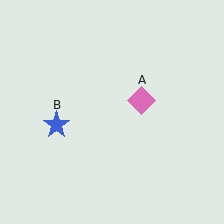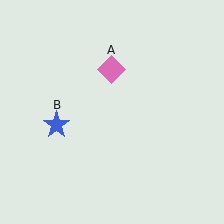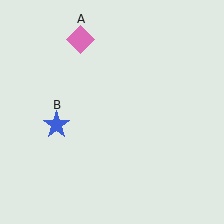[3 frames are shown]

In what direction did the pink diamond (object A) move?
The pink diamond (object A) moved up and to the left.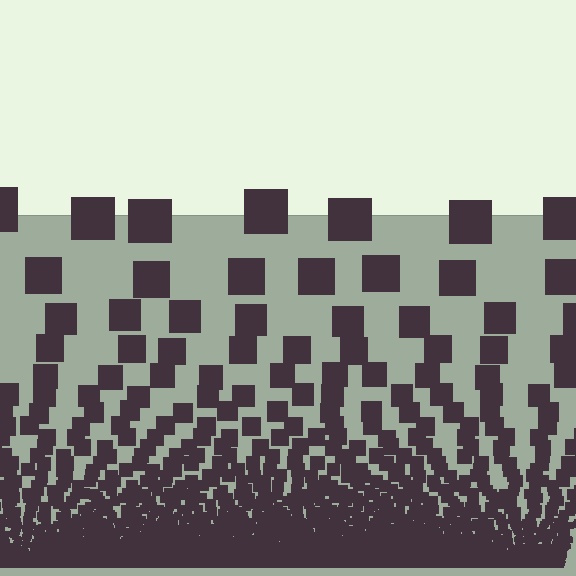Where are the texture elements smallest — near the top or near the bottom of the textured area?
Near the bottom.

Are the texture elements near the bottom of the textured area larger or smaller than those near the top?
Smaller. The gradient is inverted — elements near the bottom are smaller and denser.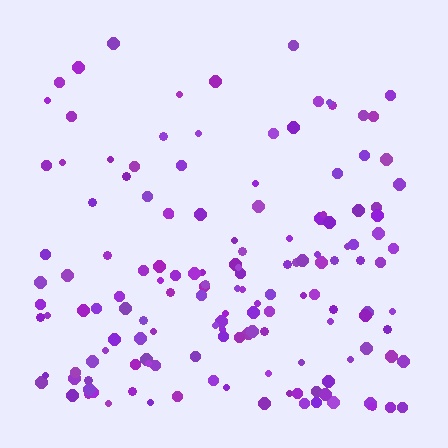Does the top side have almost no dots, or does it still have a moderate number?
Still a moderate number, just noticeably fewer than the bottom.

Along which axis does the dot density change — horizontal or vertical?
Vertical.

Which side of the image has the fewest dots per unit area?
The top.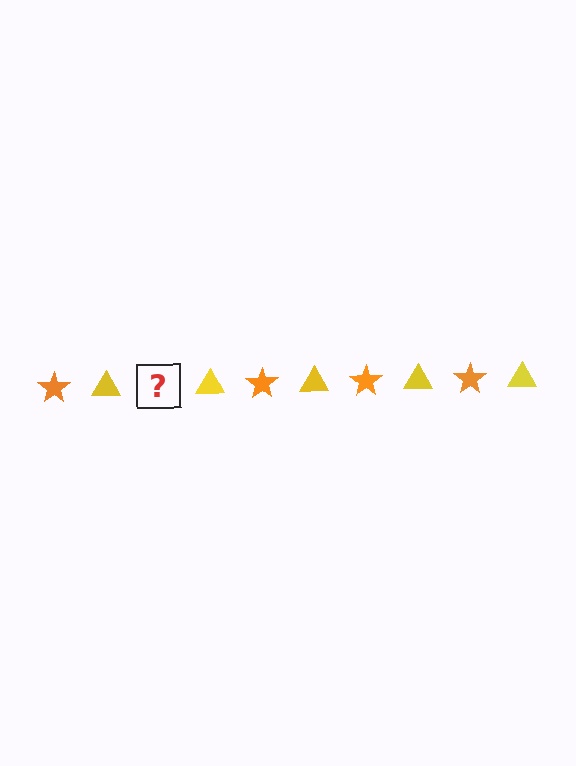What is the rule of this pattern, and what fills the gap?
The rule is that the pattern alternates between orange star and yellow triangle. The gap should be filled with an orange star.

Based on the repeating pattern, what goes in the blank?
The blank should be an orange star.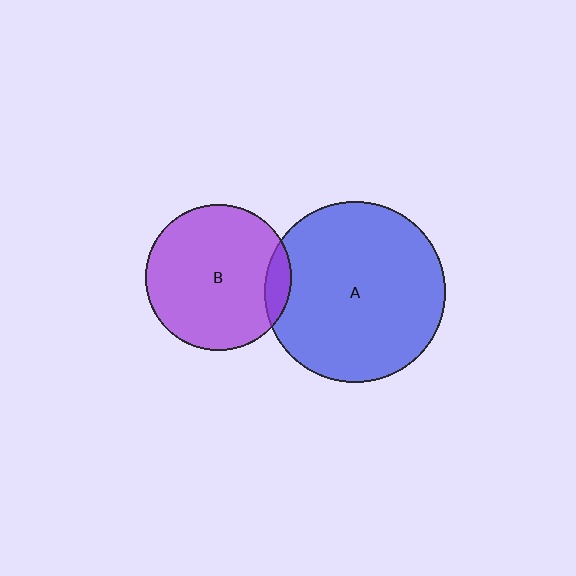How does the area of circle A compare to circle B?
Approximately 1.5 times.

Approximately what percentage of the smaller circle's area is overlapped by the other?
Approximately 10%.